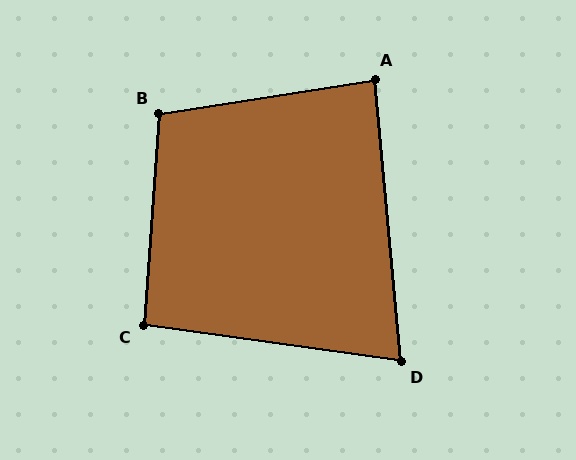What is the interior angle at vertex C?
Approximately 94 degrees (approximately right).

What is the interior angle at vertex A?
Approximately 86 degrees (approximately right).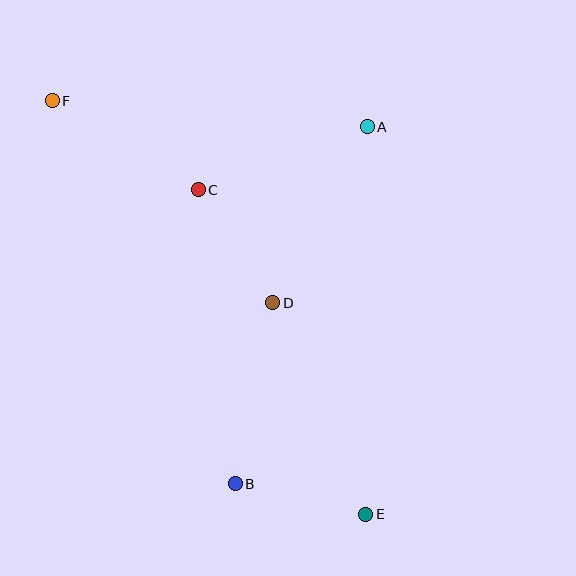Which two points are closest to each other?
Points B and E are closest to each other.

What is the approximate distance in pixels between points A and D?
The distance between A and D is approximately 200 pixels.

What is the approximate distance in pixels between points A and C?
The distance between A and C is approximately 180 pixels.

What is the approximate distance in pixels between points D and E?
The distance between D and E is approximately 231 pixels.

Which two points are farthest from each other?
Points E and F are farthest from each other.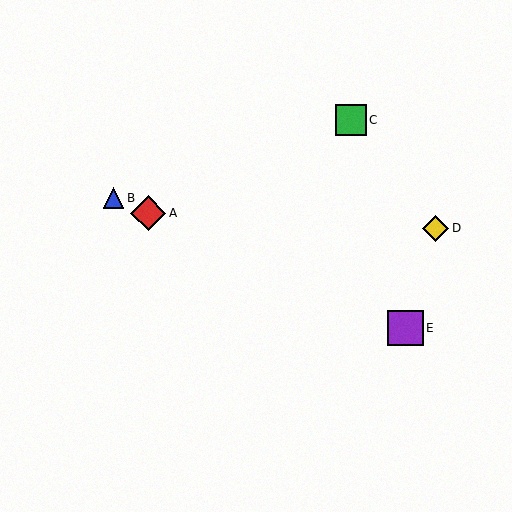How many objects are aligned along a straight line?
3 objects (A, B, E) are aligned along a straight line.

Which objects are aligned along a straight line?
Objects A, B, E are aligned along a straight line.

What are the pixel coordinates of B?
Object B is at (113, 198).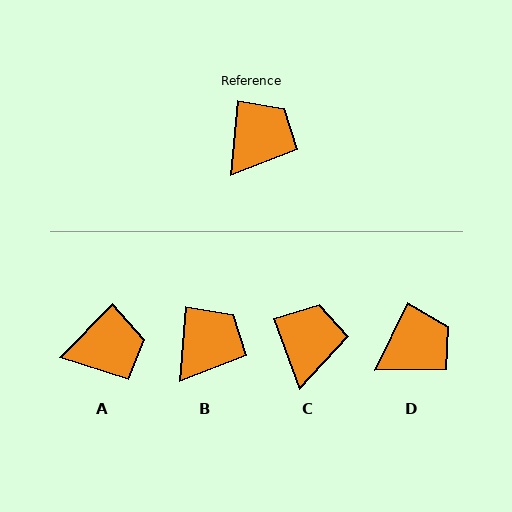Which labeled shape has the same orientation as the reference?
B.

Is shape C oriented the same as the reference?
No, it is off by about 25 degrees.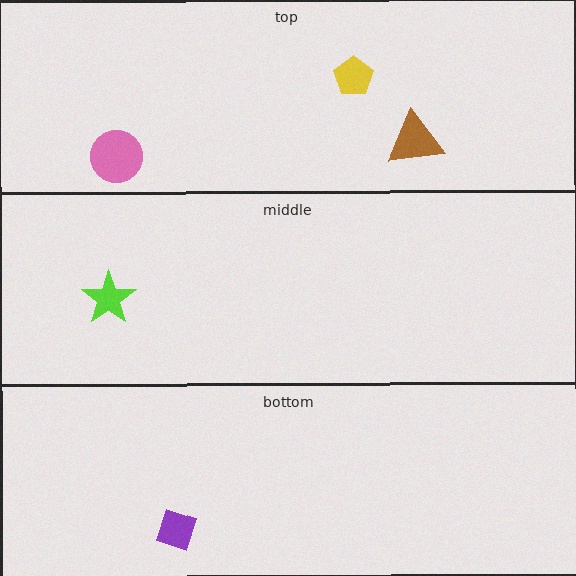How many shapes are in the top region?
3.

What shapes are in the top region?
The brown triangle, the yellow pentagon, the pink circle.